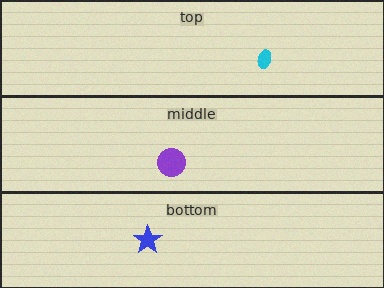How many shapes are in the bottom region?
1.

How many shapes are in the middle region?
1.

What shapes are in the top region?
The cyan ellipse.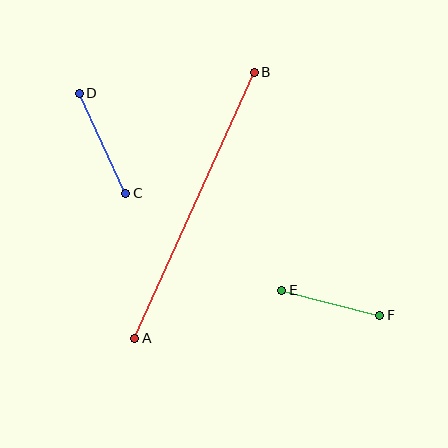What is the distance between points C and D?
The distance is approximately 110 pixels.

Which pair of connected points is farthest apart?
Points A and B are farthest apart.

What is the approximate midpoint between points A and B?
The midpoint is at approximately (194, 205) pixels.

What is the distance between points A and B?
The distance is approximately 291 pixels.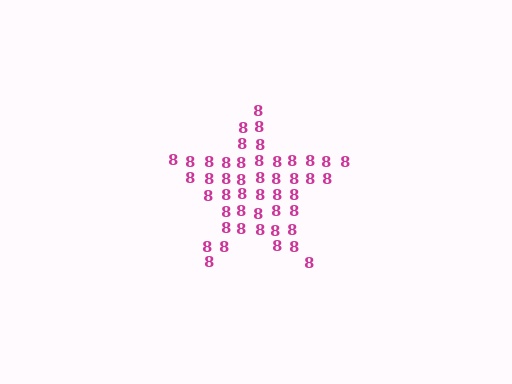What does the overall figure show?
The overall figure shows a star.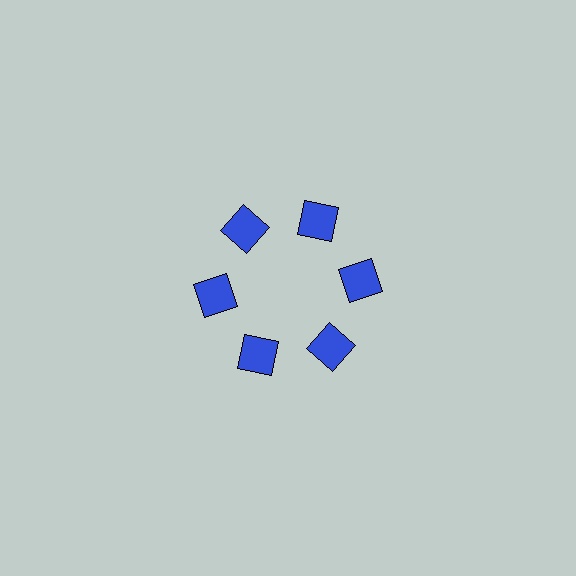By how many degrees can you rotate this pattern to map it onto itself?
The pattern maps onto itself every 60 degrees of rotation.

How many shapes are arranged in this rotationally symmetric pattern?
There are 6 shapes, arranged in 6 groups of 1.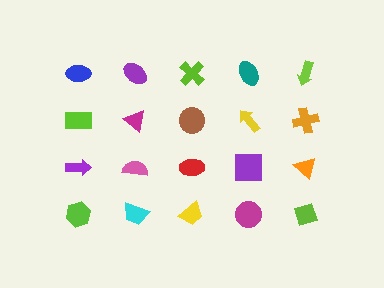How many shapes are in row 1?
5 shapes.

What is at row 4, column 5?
A lime diamond.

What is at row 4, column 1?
A lime hexagon.